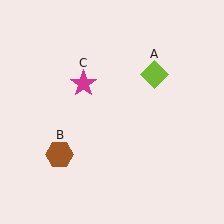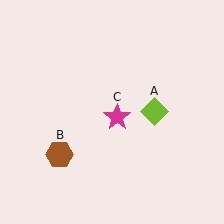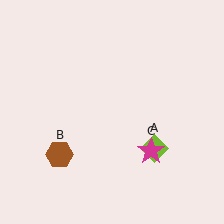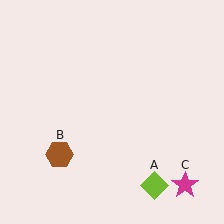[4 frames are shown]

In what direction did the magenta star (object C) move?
The magenta star (object C) moved down and to the right.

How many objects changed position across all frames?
2 objects changed position: lime diamond (object A), magenta star (object C).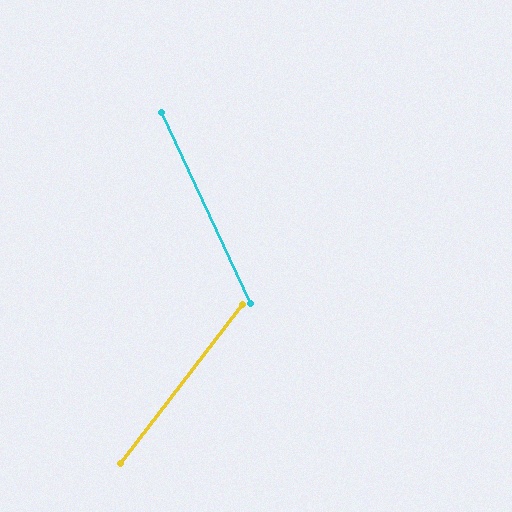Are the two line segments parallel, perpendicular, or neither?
Neither parallel nor perpendicular — they differ by about 62°.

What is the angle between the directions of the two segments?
Approximately 62 degrees.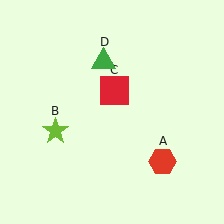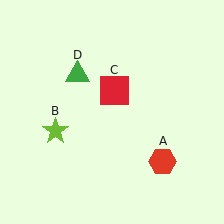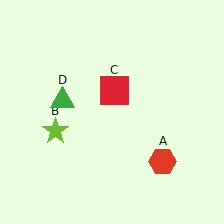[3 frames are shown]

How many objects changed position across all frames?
1 object changed position: green triangle (object D).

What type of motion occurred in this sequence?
The green triangle (object D) rotated counterclockwise around the center of the scene.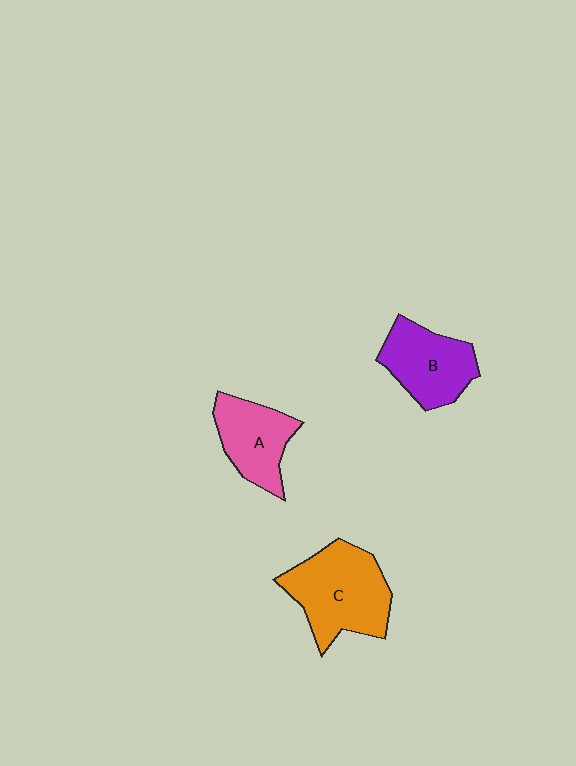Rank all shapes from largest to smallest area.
From largest to smallest: C (orange), B (purple), A (pink).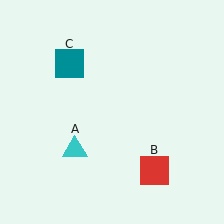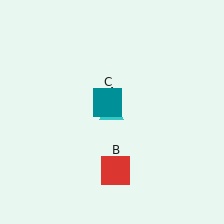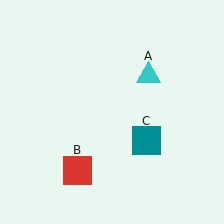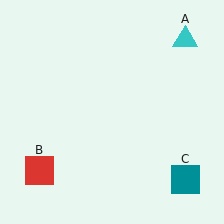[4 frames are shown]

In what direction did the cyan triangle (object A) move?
The cyan triangle (object A) moved up and to the right.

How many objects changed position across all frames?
3 objects changed position: cyan triangle (object A), red square (object B), teal square (object C).